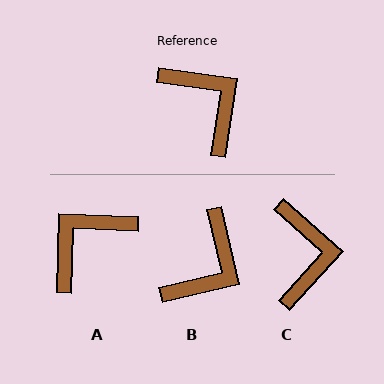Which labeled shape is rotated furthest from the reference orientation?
A, about 96 degrees away.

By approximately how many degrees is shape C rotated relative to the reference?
Approximately 34 degrees clockwise.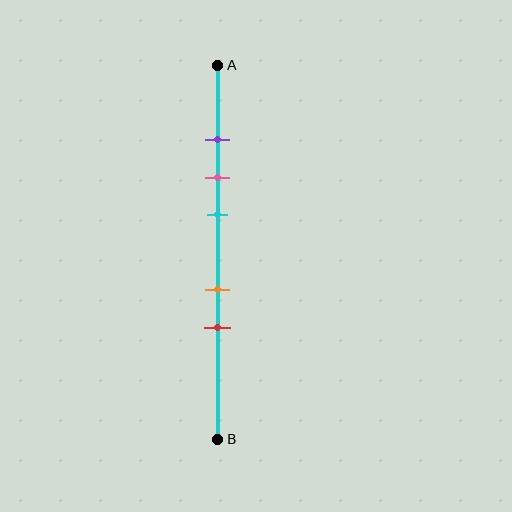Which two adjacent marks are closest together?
The purple and pink marks are the closest adjacent pair.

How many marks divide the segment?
There are 5 marks dividing the segment.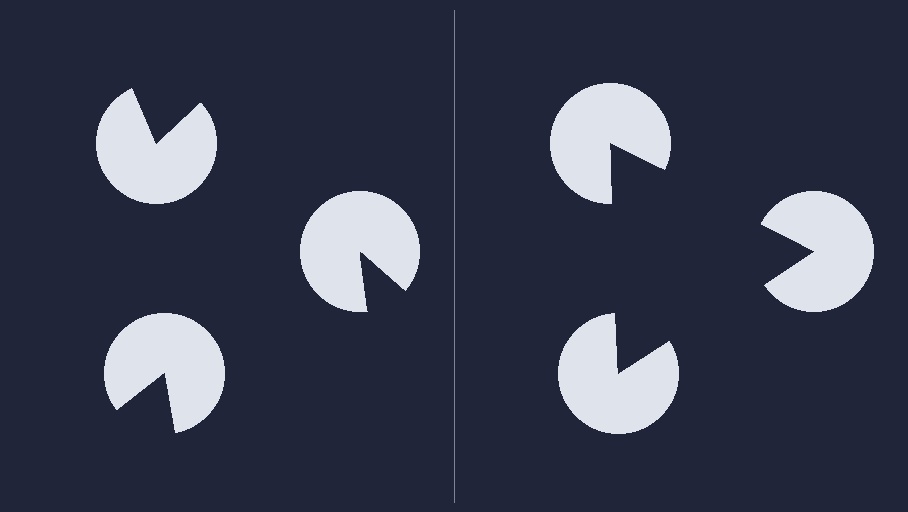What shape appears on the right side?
An illusory triangle.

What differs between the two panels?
The pac-man discs are positioned identically on both sides; only the wedge orientations differ. On the right they align to a triangle; on the left they are misaligned.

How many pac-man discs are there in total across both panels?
6 — 3 on each side.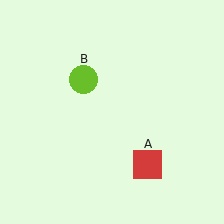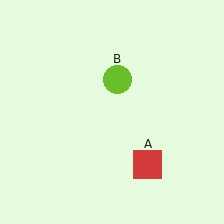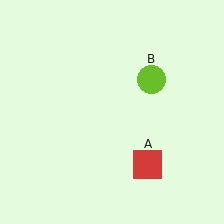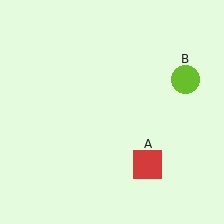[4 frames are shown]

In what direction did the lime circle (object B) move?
The lime circle (object B) moved right.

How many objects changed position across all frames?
1 object changed position: lime circle (object B).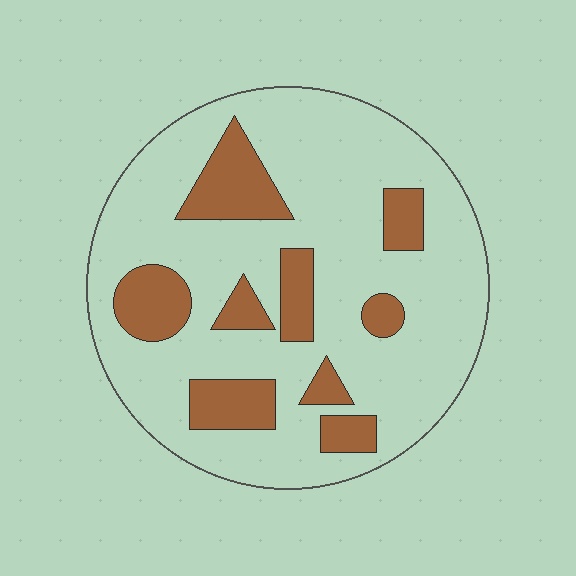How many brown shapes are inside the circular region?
9.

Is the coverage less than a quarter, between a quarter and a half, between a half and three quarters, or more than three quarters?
Less than a quarter.